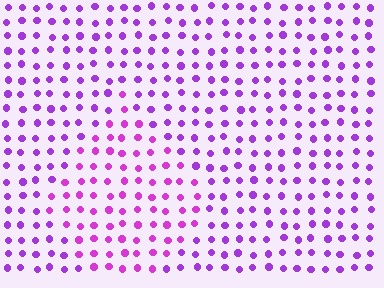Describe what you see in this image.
The image is filled with small purple elements in a uniform arrangement. A diamond-shaped region is visible where the elements are tinted to a slightly different hue, forming a subtle color boundary.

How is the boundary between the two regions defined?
The boundary is defined purely by a slight shift in hue (about 22 degrees). Spacing, size, and orientation are identical on both sides.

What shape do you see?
I see a diamond.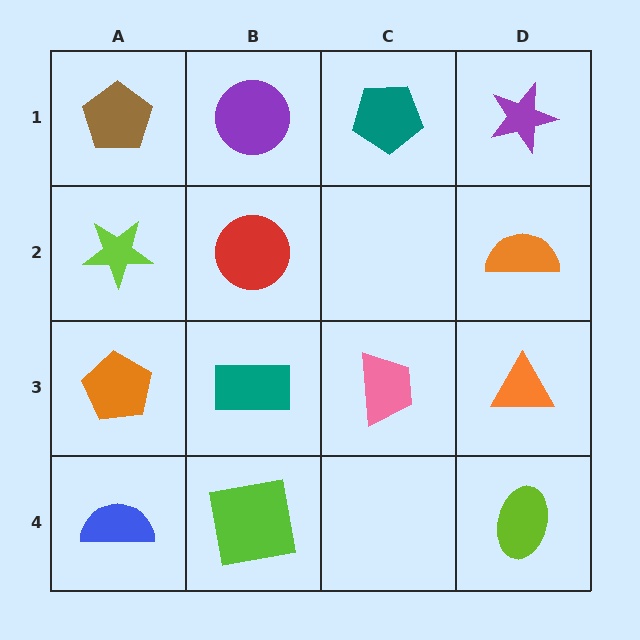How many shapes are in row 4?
3 shapes.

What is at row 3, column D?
An orange triangle.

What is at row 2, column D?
An orange semicircle.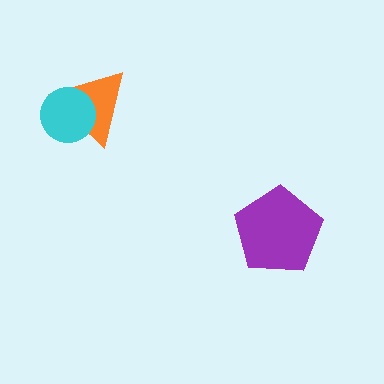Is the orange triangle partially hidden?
Yes, it is partially covered by another shape.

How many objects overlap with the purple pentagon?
0 objects overlap with the purple pentagon.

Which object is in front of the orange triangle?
The cyan circle is in front of the orange triangle.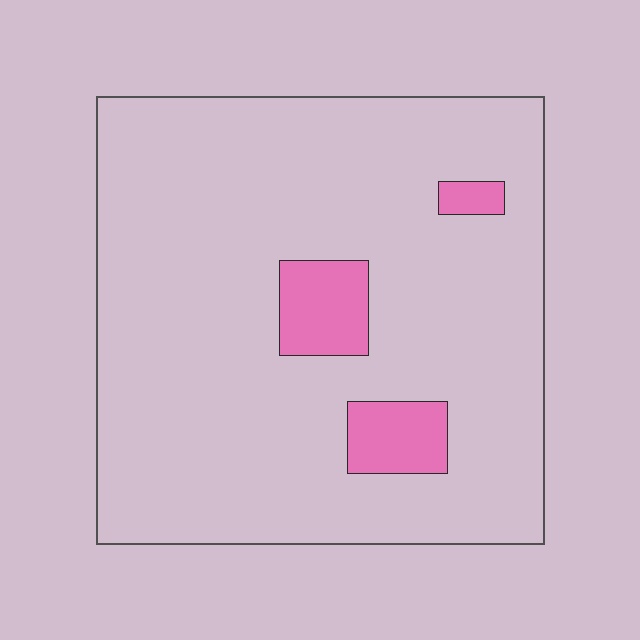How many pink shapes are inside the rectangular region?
3.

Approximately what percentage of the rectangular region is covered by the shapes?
Approximately 10%.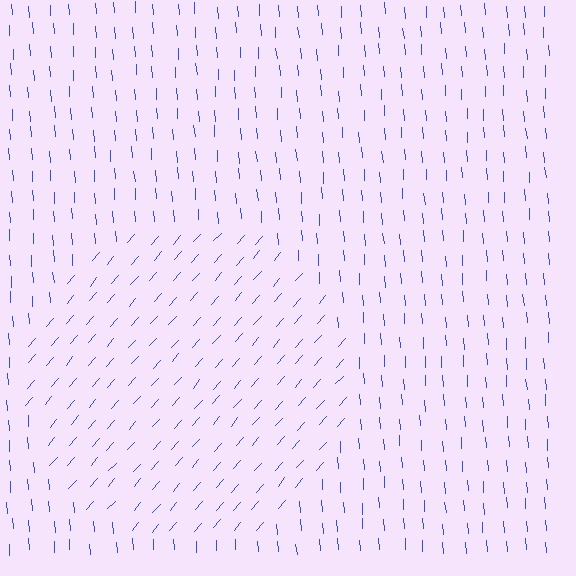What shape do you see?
I see a circle.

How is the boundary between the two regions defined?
The boundary is defined purely by a change in line orientation (approximately 45 degrees difference). All lines are the same color and thickness.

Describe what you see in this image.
The image is filled with small blue line segments. A circle region in the image has lines oriented differently from the surrounding lines, creating a visible texture boundary.